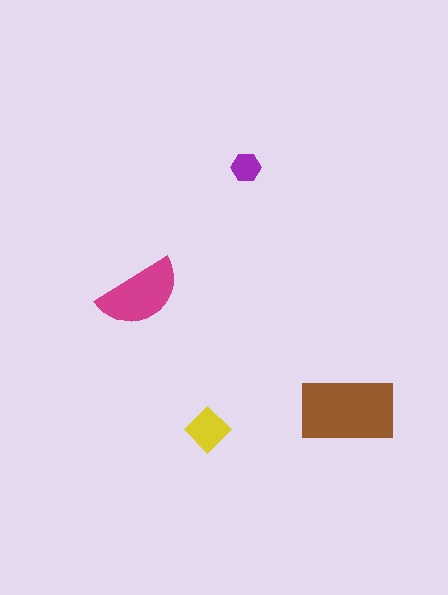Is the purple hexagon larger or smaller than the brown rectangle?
Smaller.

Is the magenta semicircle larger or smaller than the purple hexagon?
Larger.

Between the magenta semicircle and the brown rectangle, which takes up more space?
The brown rectangle.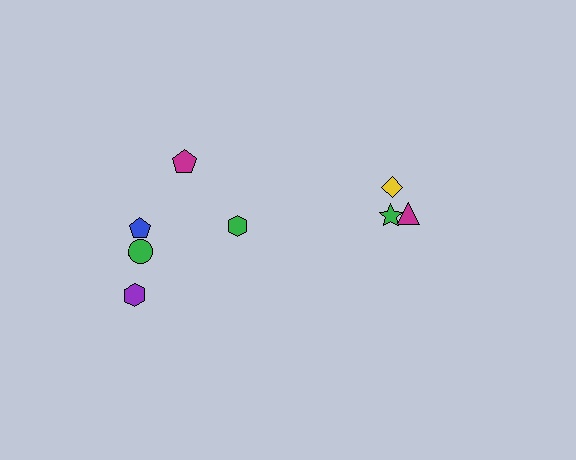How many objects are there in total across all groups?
There are 8 objects.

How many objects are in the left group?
There are 5 objects.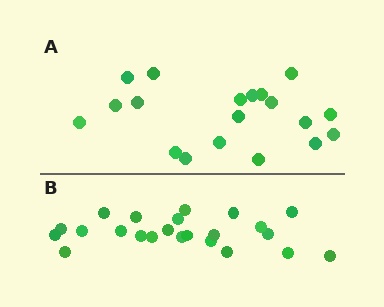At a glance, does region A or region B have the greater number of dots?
Region B (the bottom region) has more dots.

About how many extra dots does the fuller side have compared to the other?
Region B has about 4 more dots than region A.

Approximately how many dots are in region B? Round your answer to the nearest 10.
About 20 dots. (The exact count is 23, which rounds to 20.)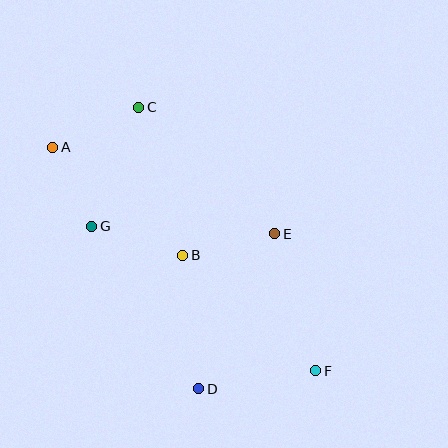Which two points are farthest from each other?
Points A and F are farthest from each other.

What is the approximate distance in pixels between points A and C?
The distance between A and C is approximately 95 pixels.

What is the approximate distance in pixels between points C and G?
The distance between C and G is approximately 128 pixels.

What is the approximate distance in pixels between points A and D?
The distance between A and D is approximately 282 pixels.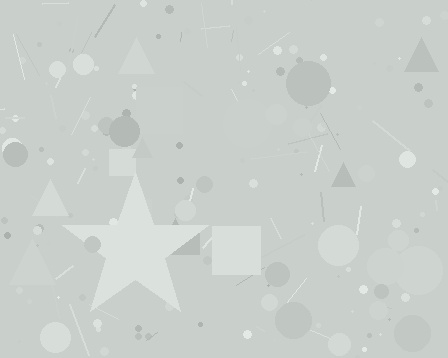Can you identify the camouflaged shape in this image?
The camouflaged shape is a star.